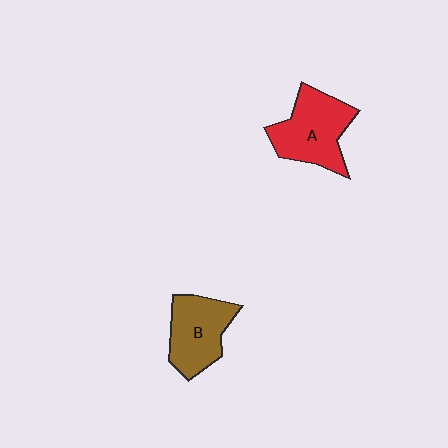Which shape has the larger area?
Shape A (red).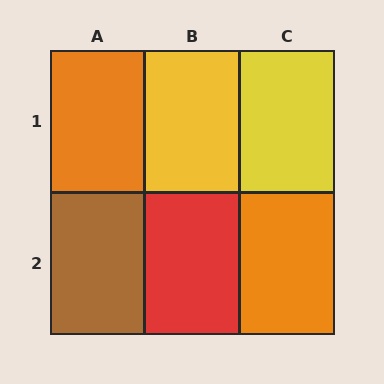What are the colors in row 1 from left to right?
Orange, yellow, yellow.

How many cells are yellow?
2 cells are yellow.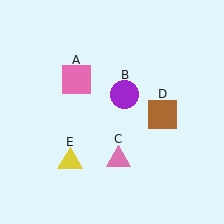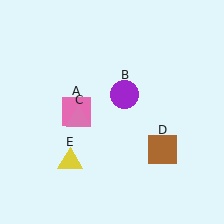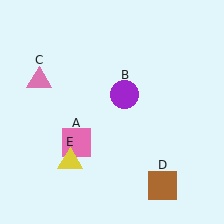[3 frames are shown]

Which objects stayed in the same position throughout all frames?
Purple circle (object B) and yellow triangle (object E) remained stationary.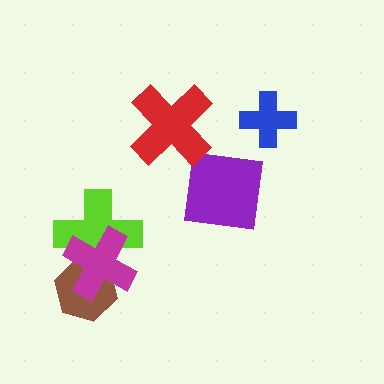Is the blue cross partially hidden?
No, no other shape covers it.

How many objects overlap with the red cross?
0 objects overlap with the red cross.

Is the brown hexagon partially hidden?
Yes, it is partially covered by another shape.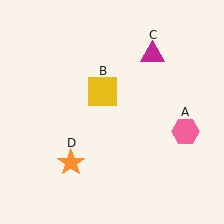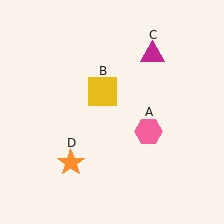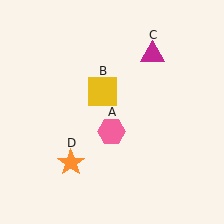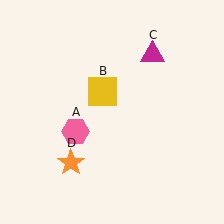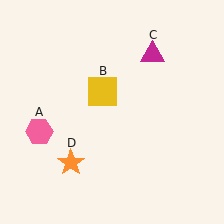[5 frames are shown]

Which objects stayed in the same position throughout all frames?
Yellow square (object B) and magenta triangle (object C) and orange star (object D) remained stationary.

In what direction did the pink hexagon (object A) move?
The pink hexagon (object A) moved left.